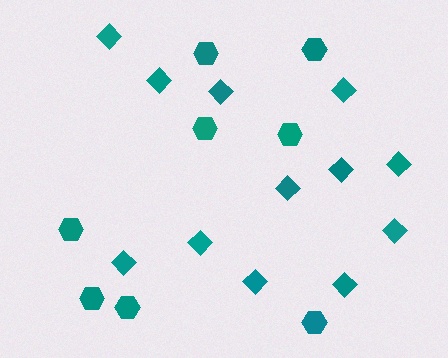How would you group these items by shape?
There are 2 groups: one group of hexagons (8) and one group of diamonds (12).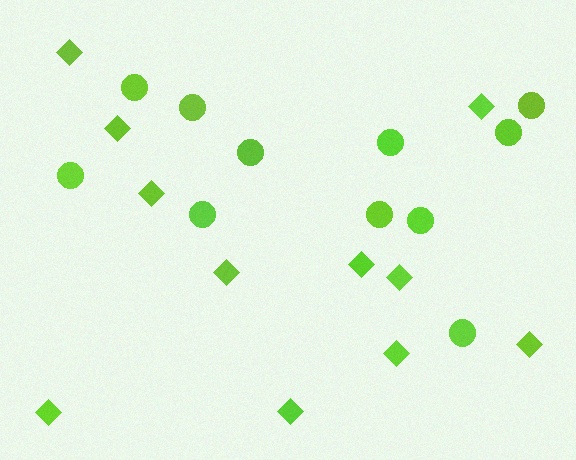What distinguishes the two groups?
There are 2 groups: one group of circles (11) and one group of diamonds (11).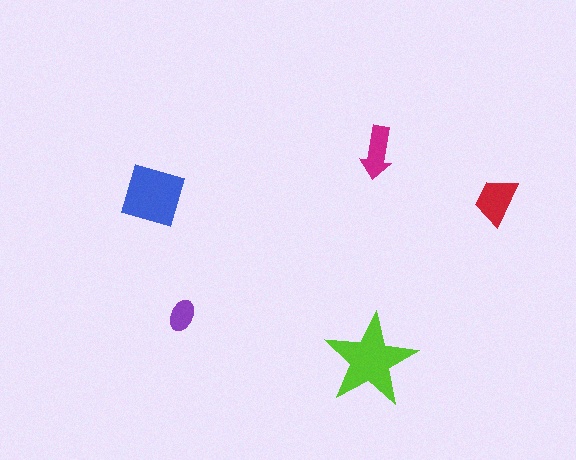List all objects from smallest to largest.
The purple ellipse, the magenta arrow, the red trapezoid, the blue square, the lime star.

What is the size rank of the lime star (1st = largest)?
1st.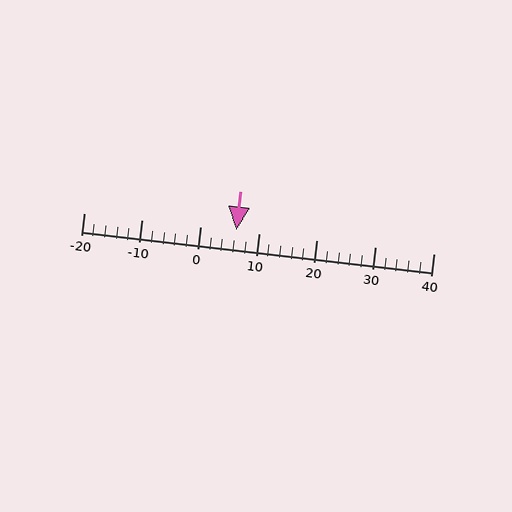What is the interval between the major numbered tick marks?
The major tick marks are spaced 10 units apart.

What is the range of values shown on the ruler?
The ruler shows values from -20 to 40.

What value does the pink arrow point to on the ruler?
The pink arrow points to approximately 6.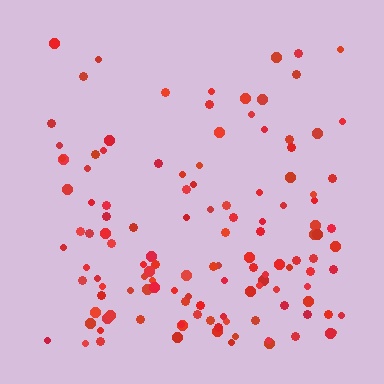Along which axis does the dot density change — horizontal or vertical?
Vertical.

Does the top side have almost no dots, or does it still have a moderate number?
Still a moderate number, just noticeably fewer than the bottom.